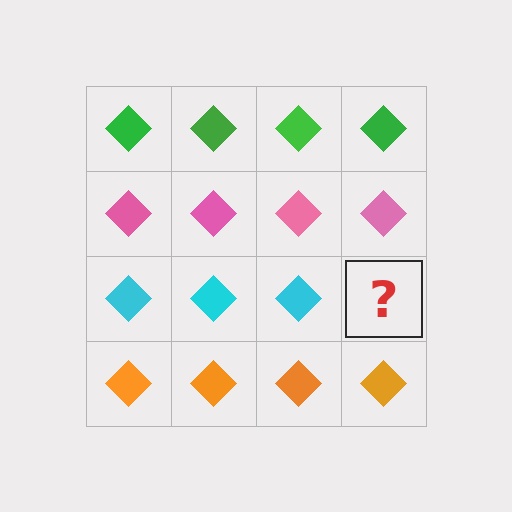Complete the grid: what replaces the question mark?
The question mark should be replaced with a cyan diamond.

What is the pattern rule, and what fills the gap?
The rule is that each row has a consistent color. The gap should be filled with a cyan diamond.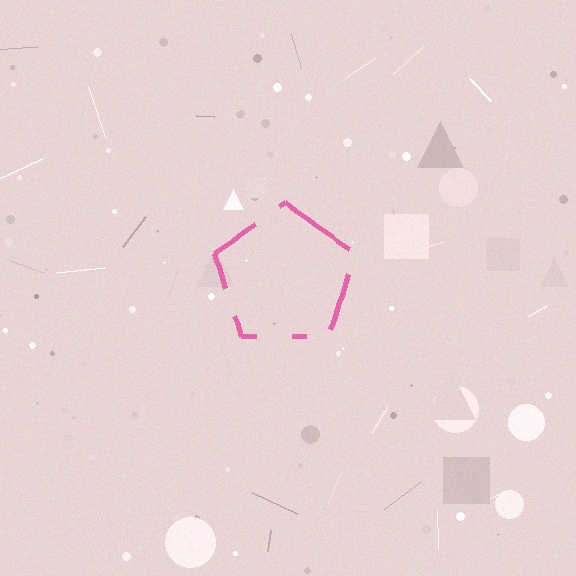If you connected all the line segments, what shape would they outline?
They would outline a pentagon.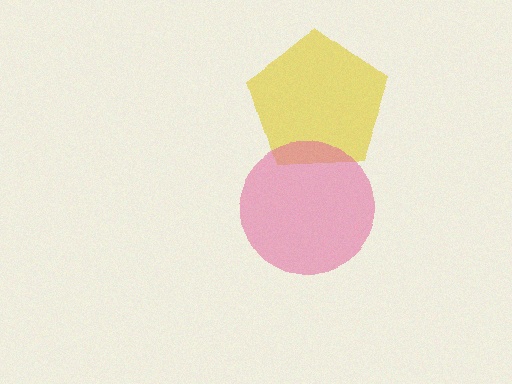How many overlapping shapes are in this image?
There are 2 overlapping shapes in the image.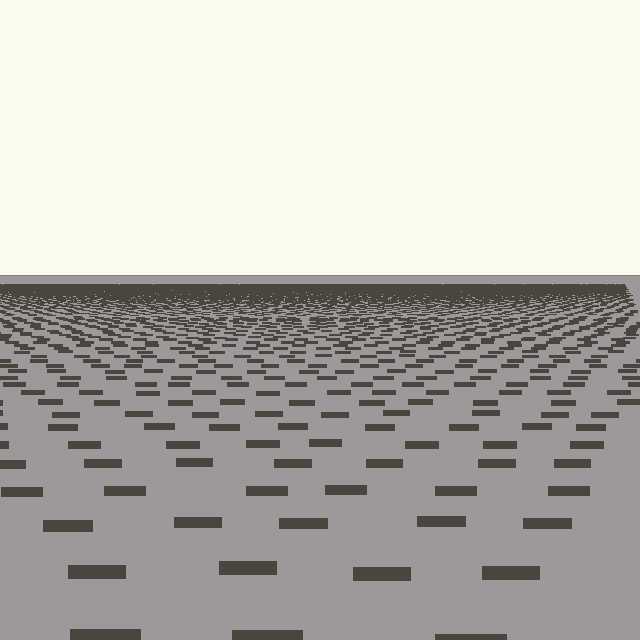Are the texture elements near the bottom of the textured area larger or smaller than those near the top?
Larger. Near the bottom, elements are closer to the viewer and appear at a bigger on-screen size.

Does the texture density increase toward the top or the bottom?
Density increases toward the top.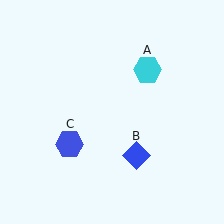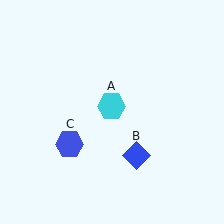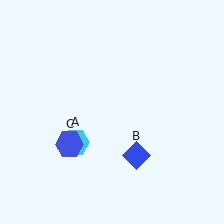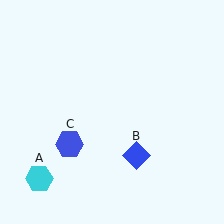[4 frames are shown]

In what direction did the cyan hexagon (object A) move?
The cyan hexagon (object A) moved down and to the left.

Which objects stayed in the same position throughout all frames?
Blue diamond (object B) and blue hexagon (object C) remained stationary.